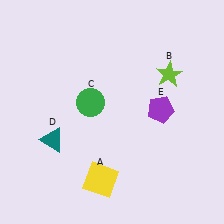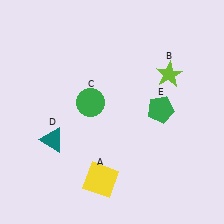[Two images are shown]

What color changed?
The pentagon (E) changed from purple in Image 1 to green in Image 2.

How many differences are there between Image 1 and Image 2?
There is 1 difference between the two images.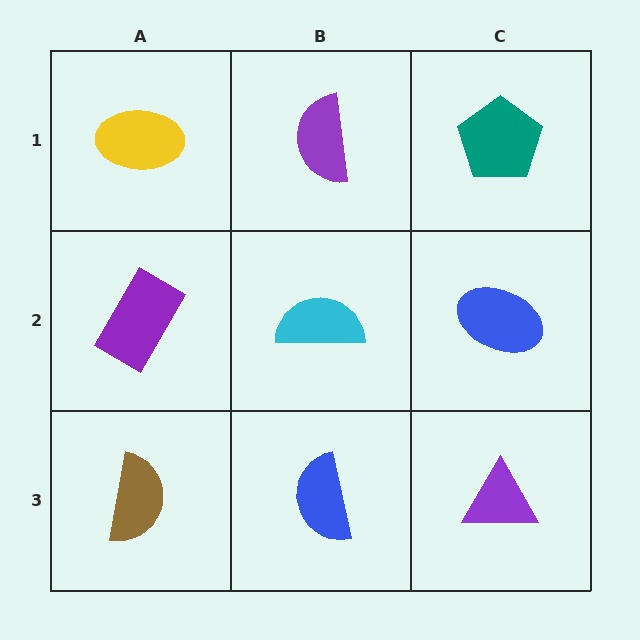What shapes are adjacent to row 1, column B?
A cyan semicircle (row 2, column B), a yellow ellipse (row 1, column A), a teal pentagon (row 1, column C).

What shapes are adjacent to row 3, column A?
A purple rectangle (row 2, column A), a blue semicircle (row 3, column B).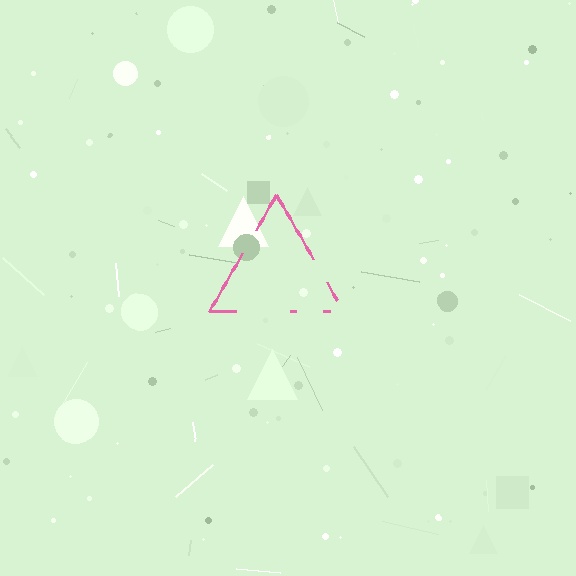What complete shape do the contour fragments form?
The contour fragments form a triangle.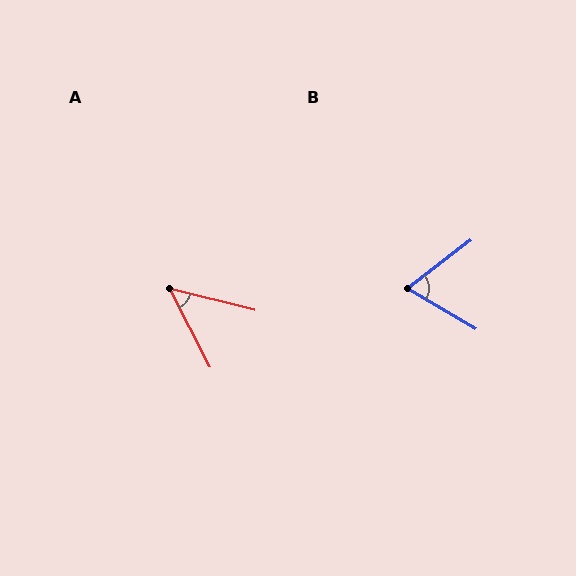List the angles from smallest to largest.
A (49°), B (68°).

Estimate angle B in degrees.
Approximately 68 degrees.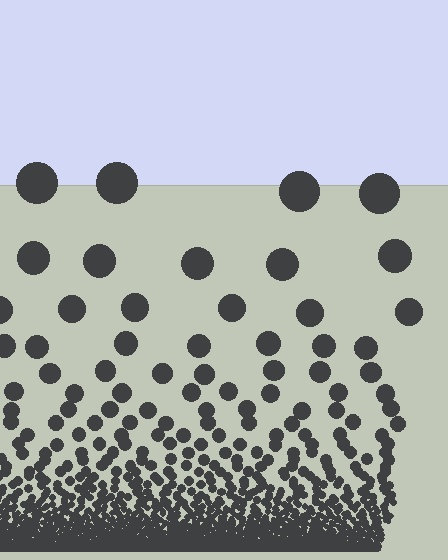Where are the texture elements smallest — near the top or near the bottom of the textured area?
Near the bottom.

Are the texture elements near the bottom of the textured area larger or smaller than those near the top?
Smaller. The gradient is inverted — elements near the bottom are smaller and denser.